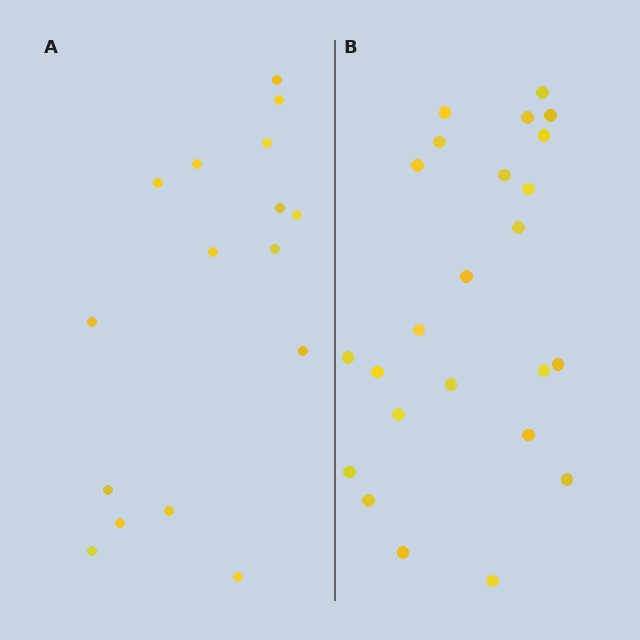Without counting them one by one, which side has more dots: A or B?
Region B (the right region) has more dots.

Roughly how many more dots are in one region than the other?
Region B has roughly 8 or so more dots than region A.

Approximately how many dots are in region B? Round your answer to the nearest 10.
About 20 dots. (The exact count is 24, which rounds to 20.)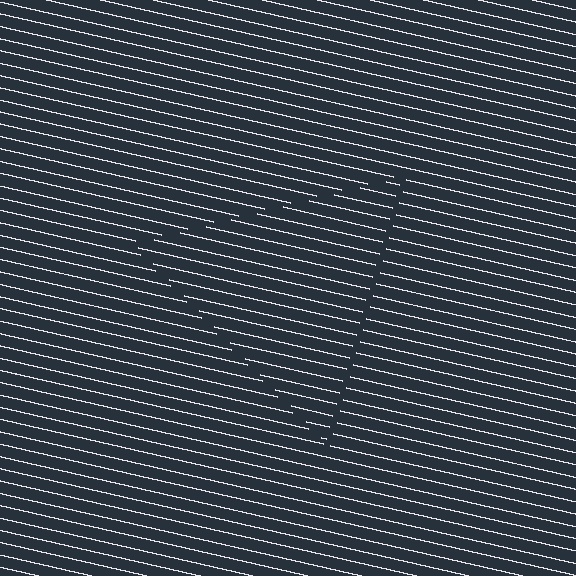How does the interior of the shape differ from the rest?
The interior of the shape contains the same grating, shifted by half a period — the contour is defined by the phase discontinuity where line-ends from the inner and outer gratings abut.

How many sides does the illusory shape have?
3 sides — the line-ends trace a triangle.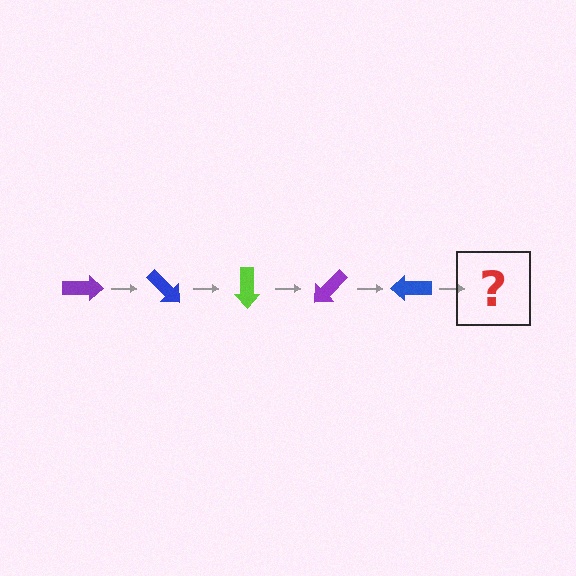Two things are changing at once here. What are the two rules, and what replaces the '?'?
The two rules are that it rotates 45 degrees each step and the color cycles through purple, blue, and lime. The '?' should be a lime arrow, rotated 225 degrees from the start.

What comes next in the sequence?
The next element should be a lime arrow, rotated 225 degrees from the start.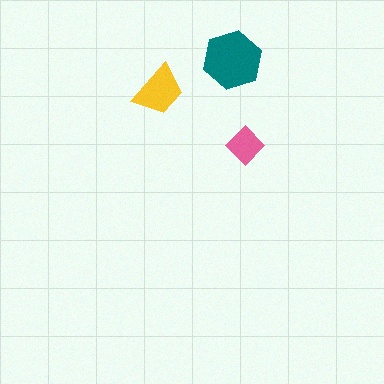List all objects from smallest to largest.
The pink diamond, the yellow trapezoid, the teal hexagon.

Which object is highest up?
The teal hexagon is topmost.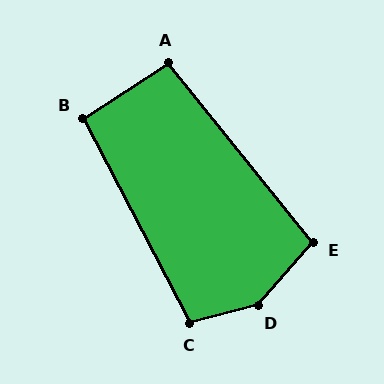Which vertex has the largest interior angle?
D, at approximately 146 degrees.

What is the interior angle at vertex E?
Approximately 100 degrees (obtuse).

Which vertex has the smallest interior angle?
B, at approximately 96 degrees.